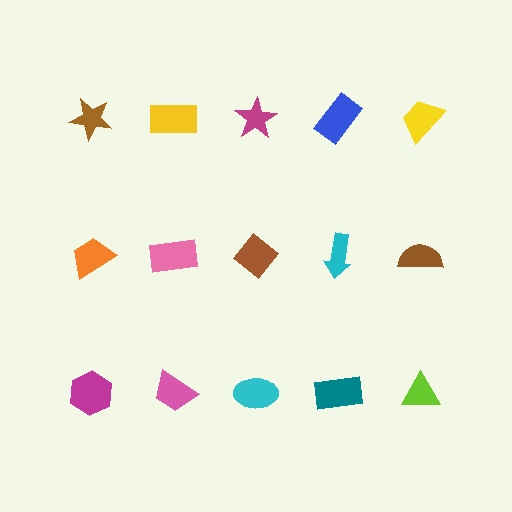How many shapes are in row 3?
5 shapes.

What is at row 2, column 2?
A pink rectangle.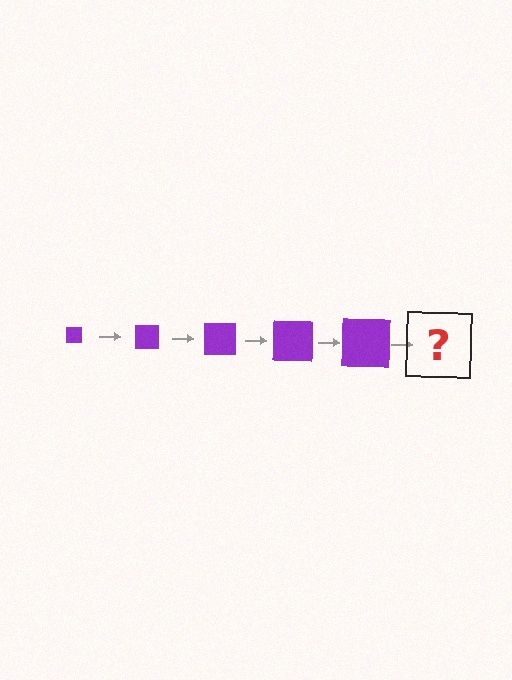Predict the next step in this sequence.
The next step is a purple square, larger than the previous one.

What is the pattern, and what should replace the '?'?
The pattern is that the square gets progressively larger each step. The '?' should be a purple square, larger than the previous one.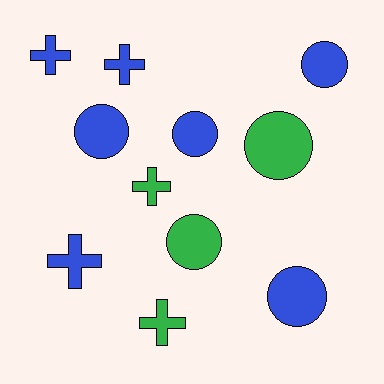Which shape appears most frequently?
Circle, with 6 objects.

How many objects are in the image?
There are 11 objects.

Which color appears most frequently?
Blue, with 7 objects.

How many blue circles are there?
There are 4 blue circles.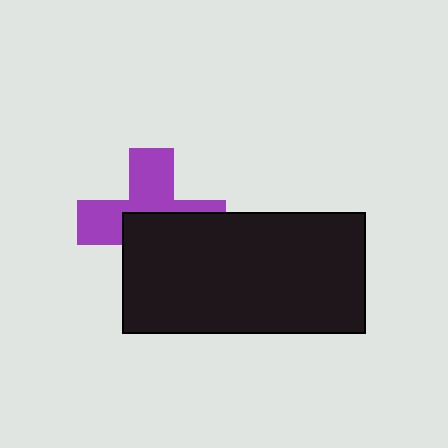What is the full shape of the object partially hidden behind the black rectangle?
The partially hidden object is a purple cross.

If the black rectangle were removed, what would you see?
You would see the complete purple cross.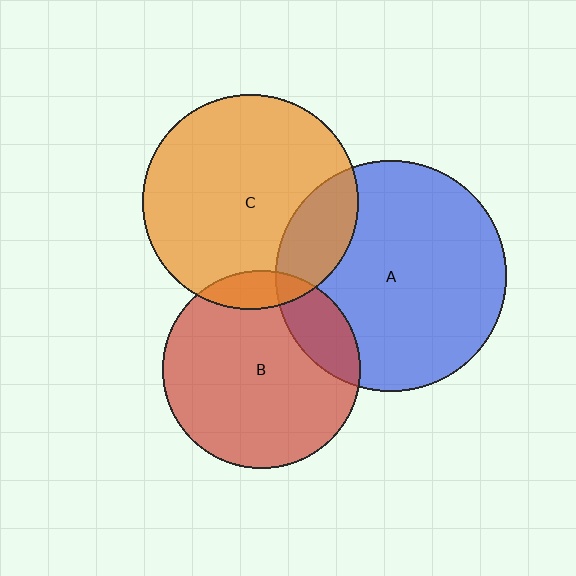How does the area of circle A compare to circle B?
Approximately 1.4 times.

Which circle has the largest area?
Circle A (blue).